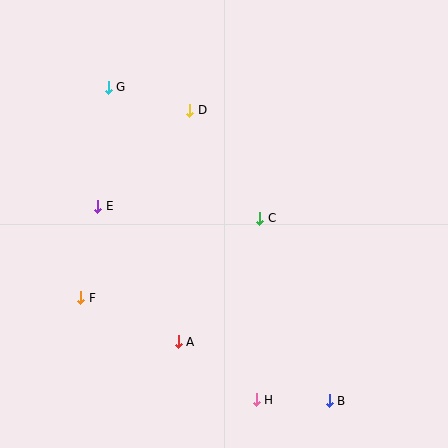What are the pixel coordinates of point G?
Point G is at (108, 88).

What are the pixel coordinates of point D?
Point D is at (190, 110).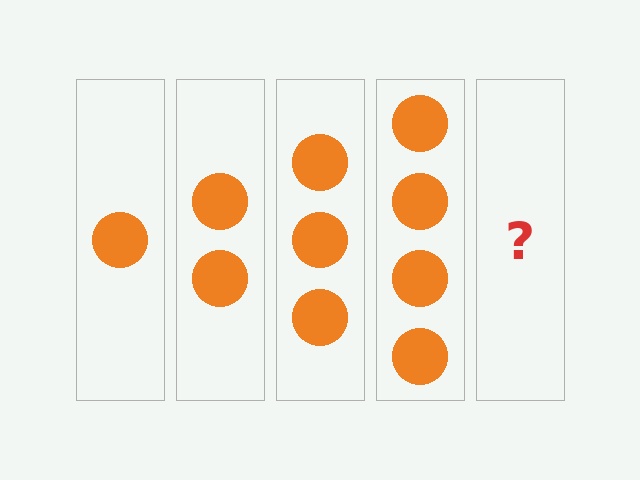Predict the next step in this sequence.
The next step is 5 circles.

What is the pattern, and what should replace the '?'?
The pattern is that each step adds one more circle. The '?' should be 5 circles.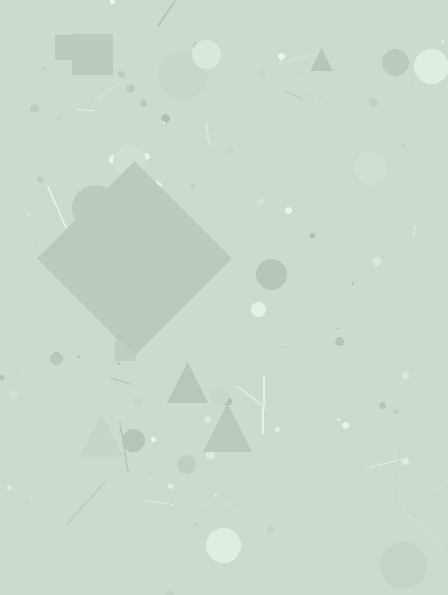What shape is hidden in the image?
A diamond is hidden in the image.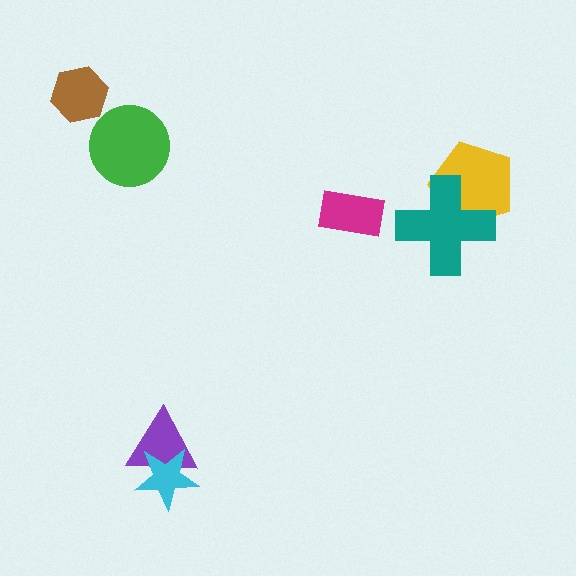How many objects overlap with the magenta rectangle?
0 objects overlap with the magenta rectangle.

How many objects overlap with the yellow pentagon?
1 object overlaps with the yellow pentagon.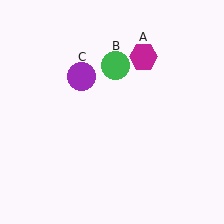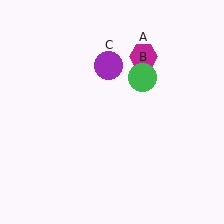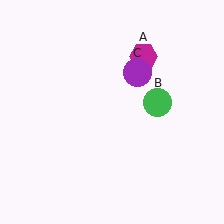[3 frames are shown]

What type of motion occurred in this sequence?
The green circle (object B), purple circle (object C) rotated clockwise around the center of the scene.